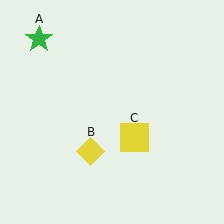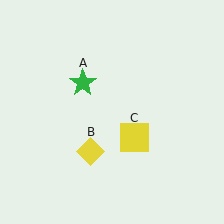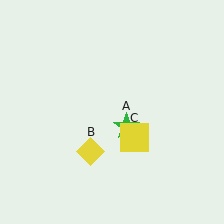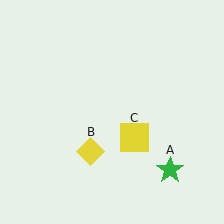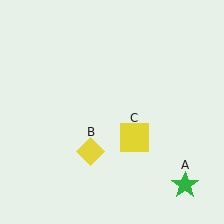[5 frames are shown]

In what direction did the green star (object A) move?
The green star (object A) moved down and to the right.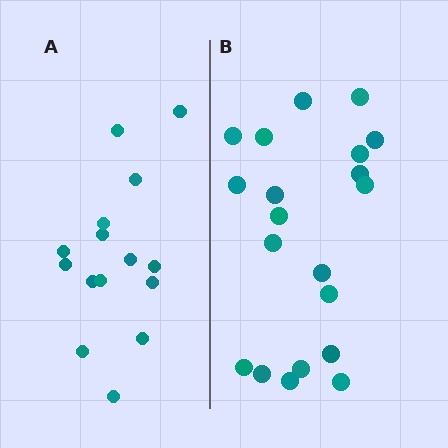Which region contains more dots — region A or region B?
Region B (the right region) has more dots.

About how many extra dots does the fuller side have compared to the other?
Region B has about 5 more dots than region A.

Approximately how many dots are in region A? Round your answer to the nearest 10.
About 20 dots. (The exact count is 15, which rounds to 20.)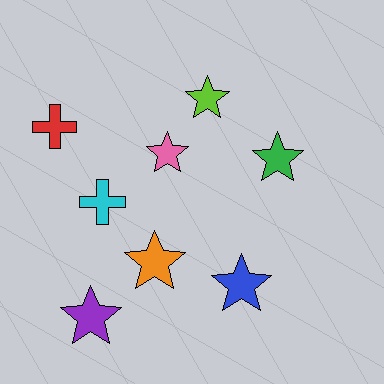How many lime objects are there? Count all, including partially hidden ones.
There is 1 lime object.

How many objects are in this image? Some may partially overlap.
There are 8 objects.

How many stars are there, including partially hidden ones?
There are 6 stars.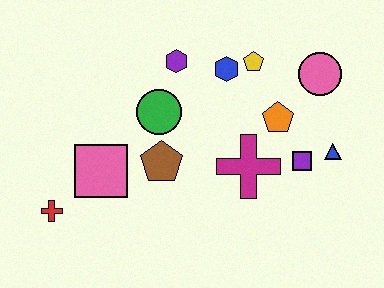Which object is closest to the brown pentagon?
The green circle is closest to the brown pentagon.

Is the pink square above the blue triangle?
No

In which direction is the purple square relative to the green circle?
The purple square is to the right of the green circle.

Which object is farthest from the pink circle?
The red cross is farthest from the pink circle.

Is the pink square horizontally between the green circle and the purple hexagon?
No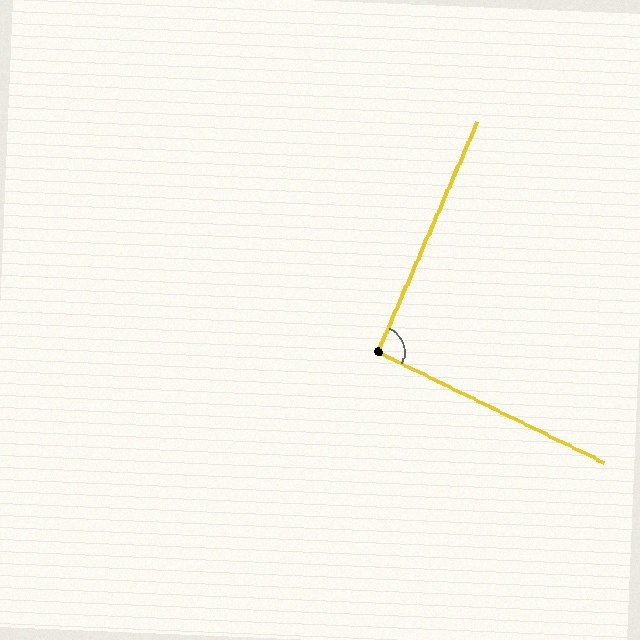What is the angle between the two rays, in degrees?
Approximately 93 degrees.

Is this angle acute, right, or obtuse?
It is approximately a right angle.